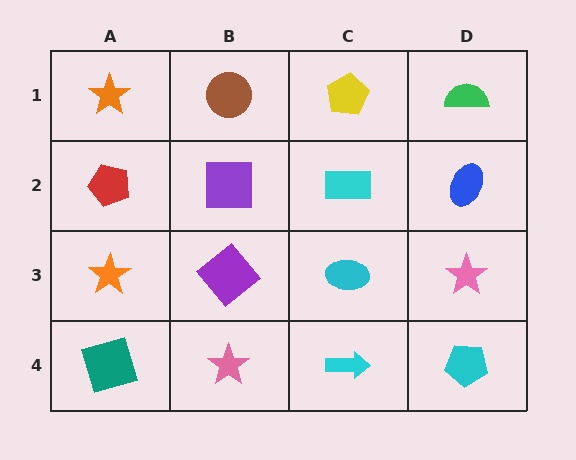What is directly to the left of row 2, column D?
A cyan rectangle.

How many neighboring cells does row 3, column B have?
4.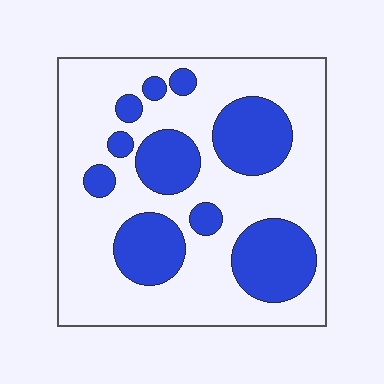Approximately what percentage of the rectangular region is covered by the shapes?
Approximately 30%.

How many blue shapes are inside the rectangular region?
10.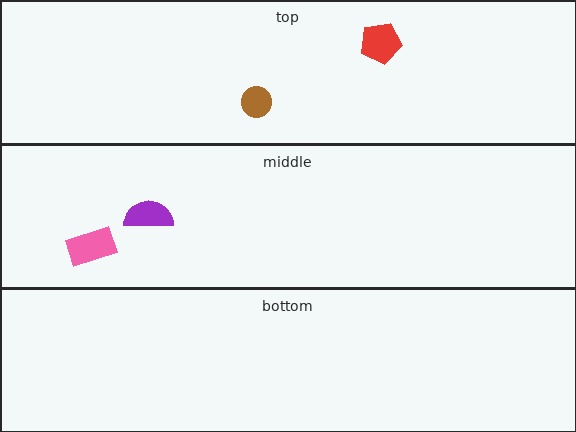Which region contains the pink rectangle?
The middle region.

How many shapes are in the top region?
2.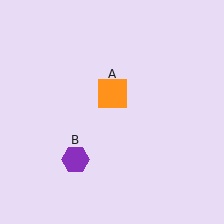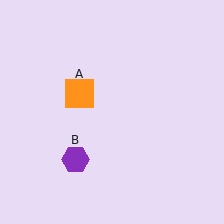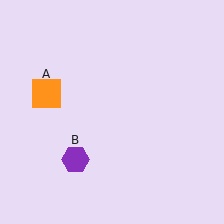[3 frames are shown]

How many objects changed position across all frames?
1 object changed position: orange square (object A).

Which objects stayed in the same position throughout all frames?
Purple hexagon (object B) remained stationary.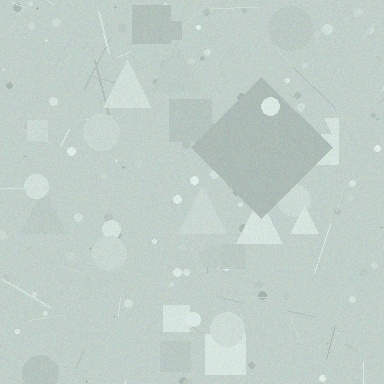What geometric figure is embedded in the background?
A diamond is embedded in the background.